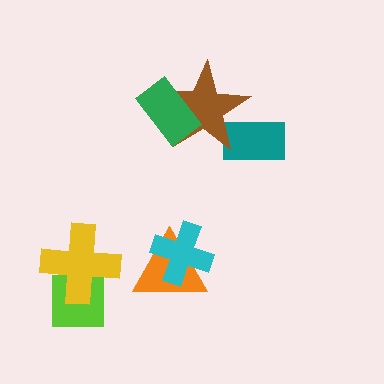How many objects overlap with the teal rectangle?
1 object overlaps with the teal rectangle.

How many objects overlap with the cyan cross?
1 object overlaps with the cyan cross.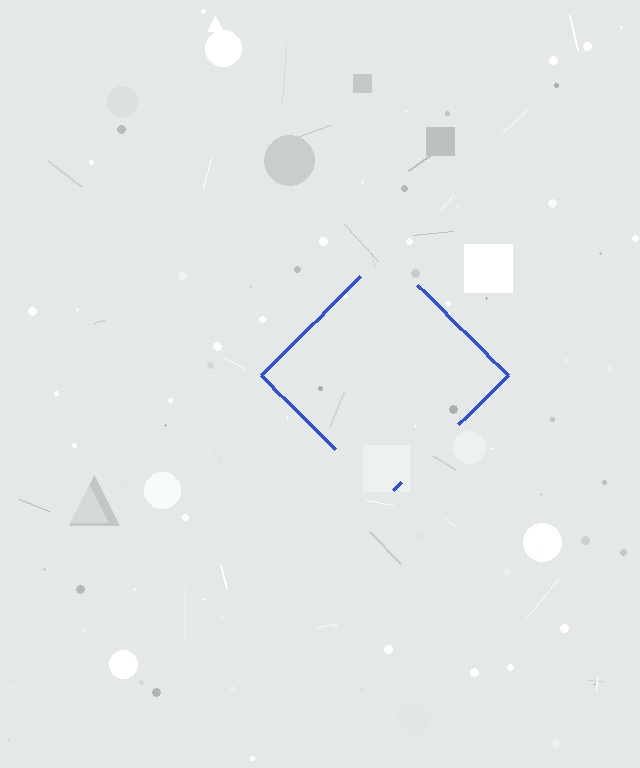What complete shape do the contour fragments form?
The contour fragments form a diamond.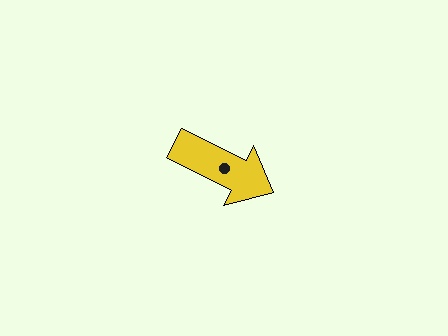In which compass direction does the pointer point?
Southeast.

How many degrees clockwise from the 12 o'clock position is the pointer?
Approximately 117 degrees.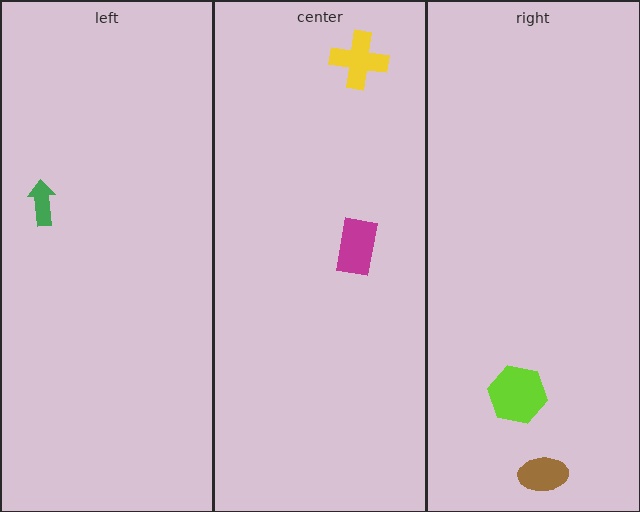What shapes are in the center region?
The magenta rectangle, the yellow cross.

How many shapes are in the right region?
2.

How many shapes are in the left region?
1.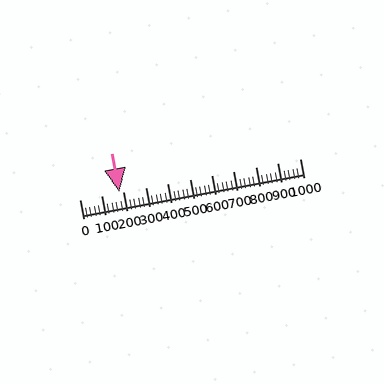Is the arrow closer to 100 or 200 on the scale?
The arrow is closer to 200.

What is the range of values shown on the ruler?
The ruler shows values from 0 to 1000.